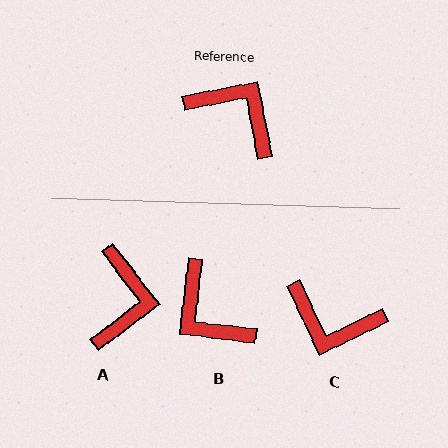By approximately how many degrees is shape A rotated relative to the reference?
Approximately 64 degrees clockwise.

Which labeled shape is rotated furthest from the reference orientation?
C, about 165 degrees away.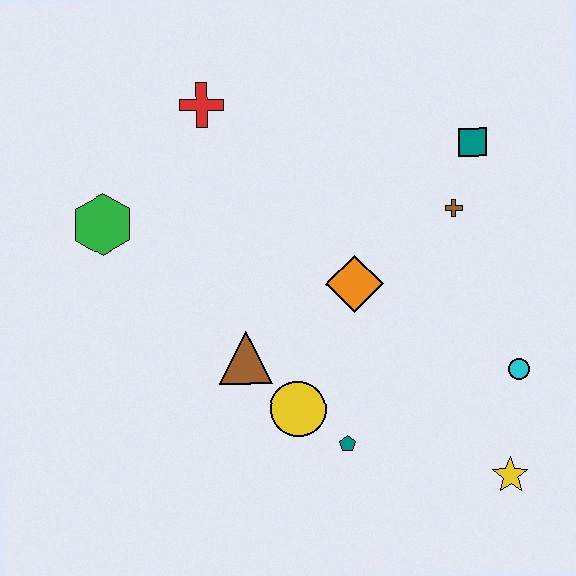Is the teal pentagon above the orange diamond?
No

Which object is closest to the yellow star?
The cyan circle is closest to the yellow star.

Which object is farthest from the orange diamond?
The green hexagon is farthest from the orange diamond.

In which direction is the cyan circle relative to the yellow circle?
The cyan circle is to the right of the yellow circle.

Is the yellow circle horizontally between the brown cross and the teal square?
No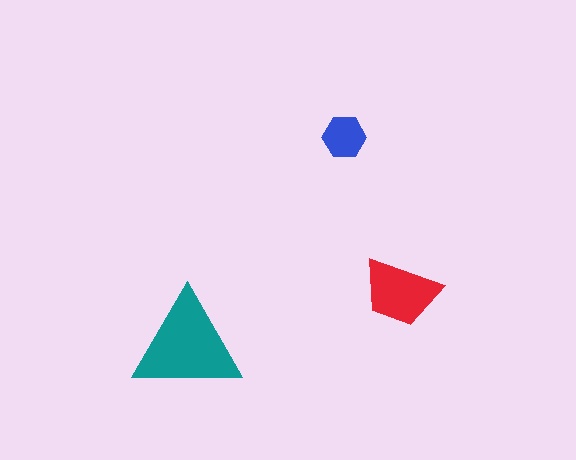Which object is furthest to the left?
The teal triangle is leftmost.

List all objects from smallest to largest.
The blue hexagon, the red trapezoid, the teal triangle.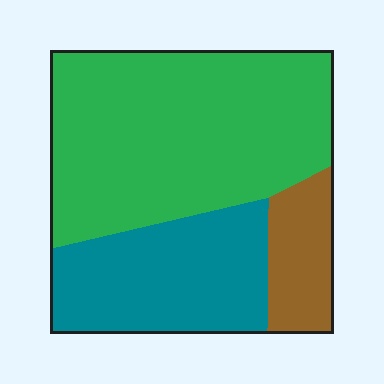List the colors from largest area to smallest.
From largest to smallest: green, teal, brown.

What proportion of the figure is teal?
Teal covers roughly 30% of the figure.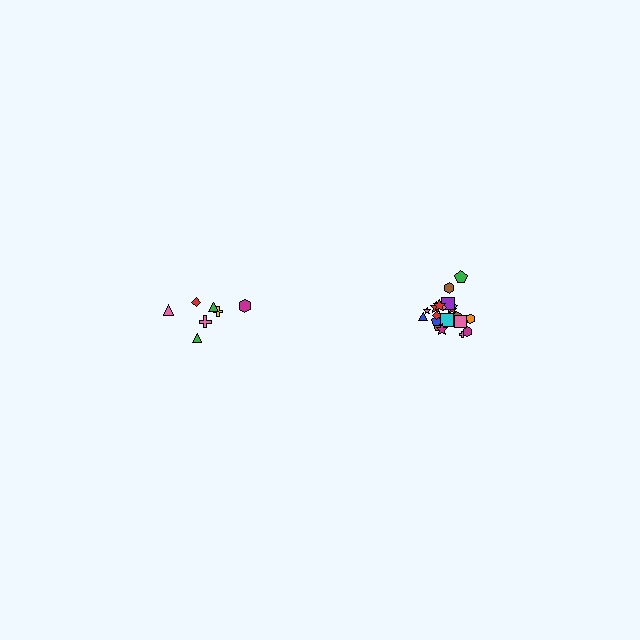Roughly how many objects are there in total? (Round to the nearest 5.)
Roughly 30 objects in total.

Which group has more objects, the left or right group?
The right group.